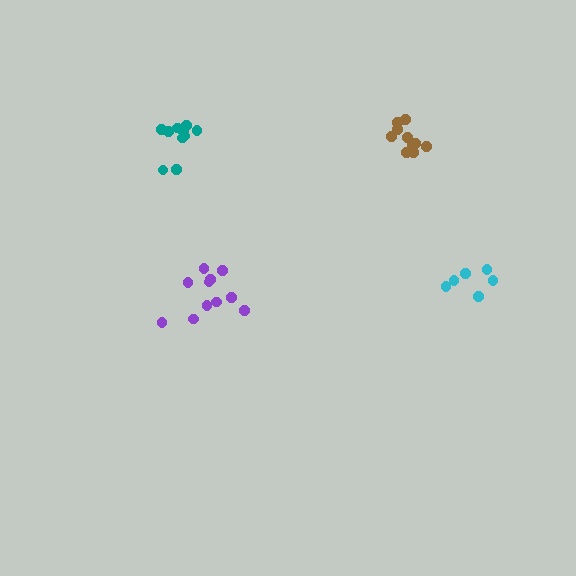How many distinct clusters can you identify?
There are 4 distinct clusters.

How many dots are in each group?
Group 1: 11 dots, Group 2: 10 dots, Group 3: 10 dots, Group 4: 6 dots (37 total).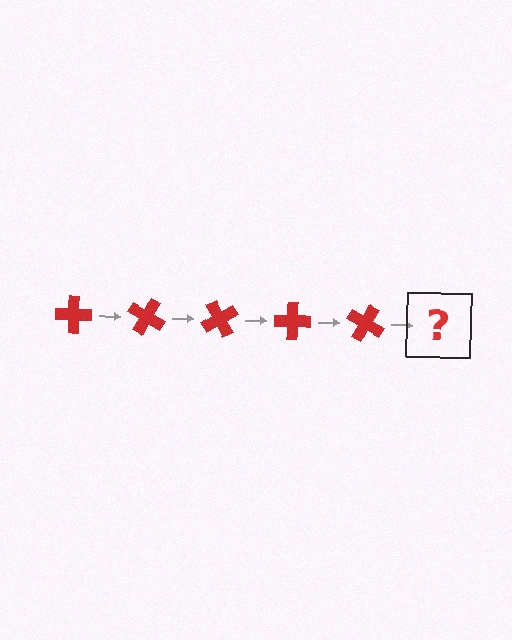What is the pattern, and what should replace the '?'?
The pattern is that the cross rotates 30 degrees each step. The '?' should be a red cross rotated 150 degrees.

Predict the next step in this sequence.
The next step is a red cross rotated 150 degrees.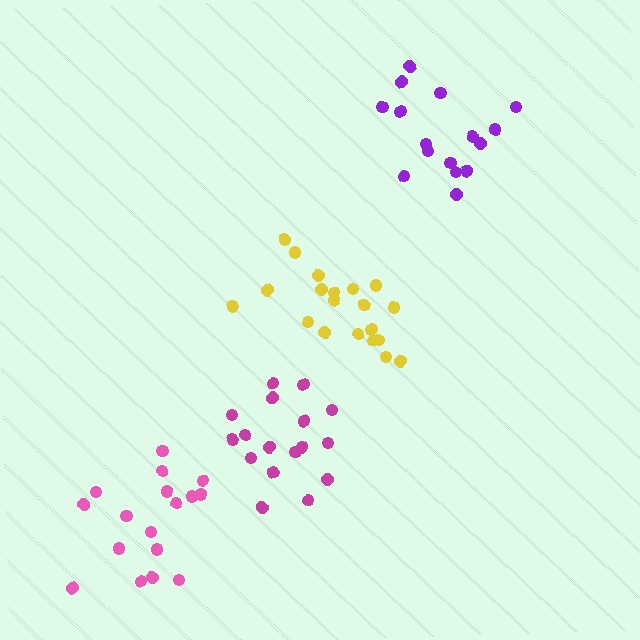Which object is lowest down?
The pink cluster is bottommost.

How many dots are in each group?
Group 1: 17 dots, Group 2: 20 dots, Group 3: 17 dots, Group 4: 16 dots (70 total).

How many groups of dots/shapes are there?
There are 4 groups.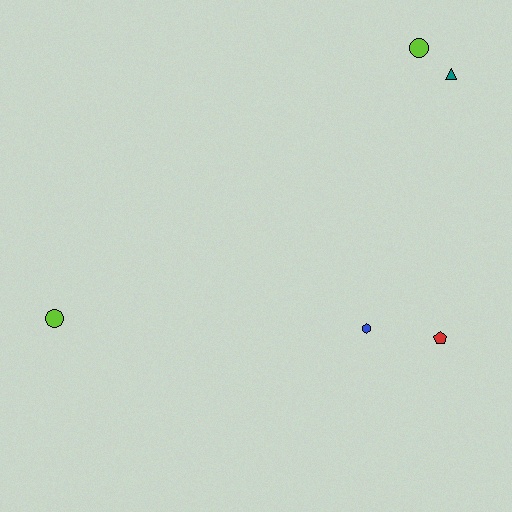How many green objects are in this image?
There are no green objects.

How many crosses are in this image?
There are no crosses.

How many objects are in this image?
There are 5 objects.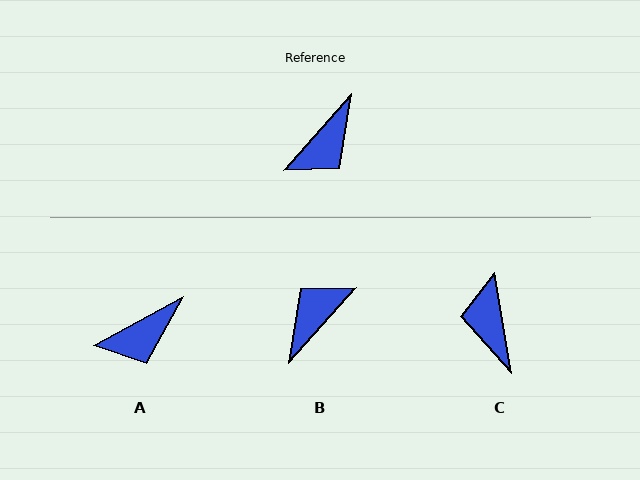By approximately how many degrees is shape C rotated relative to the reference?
Approximately 129 degrees clockwise.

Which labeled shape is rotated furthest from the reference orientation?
B, about 179 degrees away.